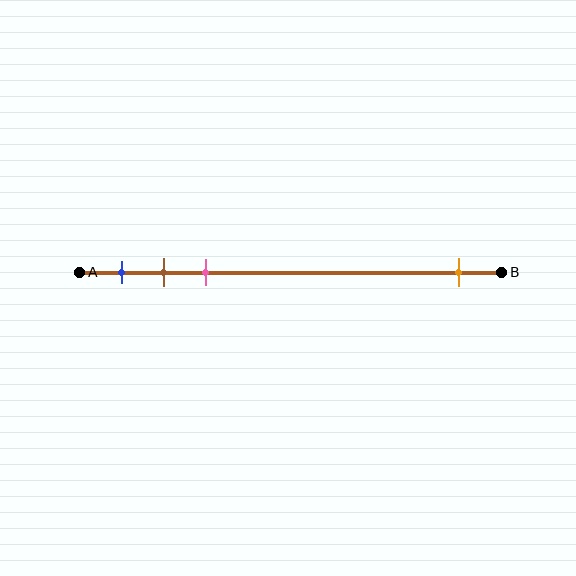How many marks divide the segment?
There are 4 marks dividing the segment.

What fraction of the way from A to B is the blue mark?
The blue mark is approximately 10% (0.1) of the way from A to B.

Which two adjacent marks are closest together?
The brown and pink marks are the closest adjacent pair.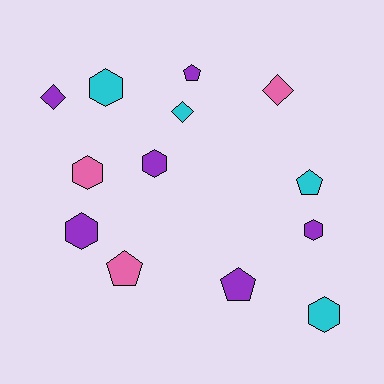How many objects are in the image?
There are 13 objects.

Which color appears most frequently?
Purple, with 6 objects.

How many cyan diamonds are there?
There is 1 cyan diamond.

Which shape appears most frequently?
Hexagon, with 6 objects.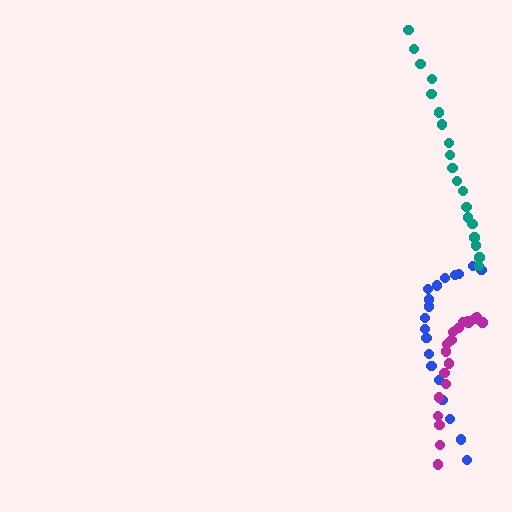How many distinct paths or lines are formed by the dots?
There are 3 distinct paths.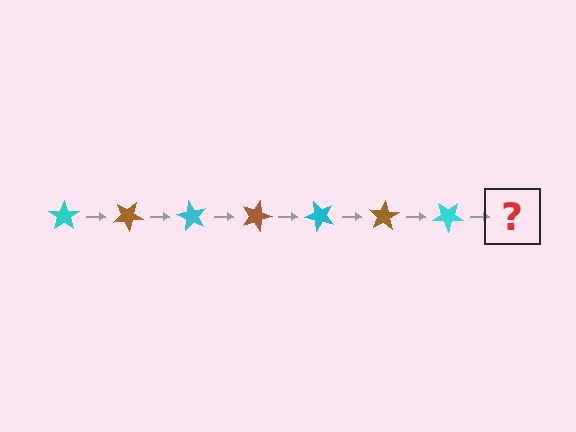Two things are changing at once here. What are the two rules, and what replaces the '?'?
The two rules are that it rotates 30 degrees each step and the color cycles through cyan and brown. The '?' should be a brown star, rotated 210 degrees from the start.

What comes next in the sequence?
The next element should be a brown star, rotated 210 degrees from the start.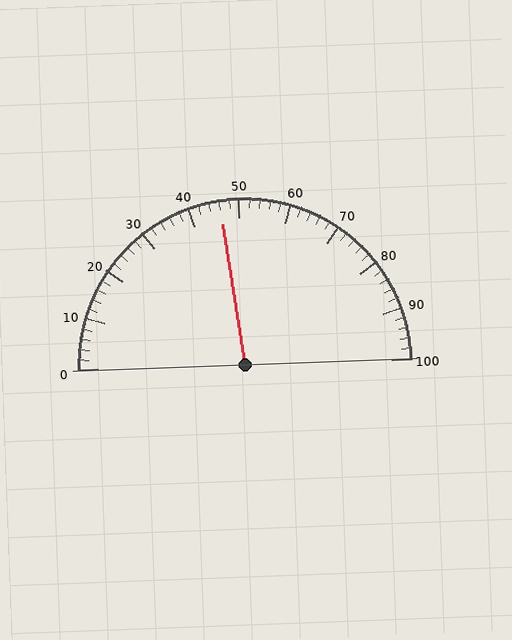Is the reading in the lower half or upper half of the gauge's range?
The reading is in the lower half of the range (0 to 100).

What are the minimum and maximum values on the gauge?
The gauge ranges from 0 to 100.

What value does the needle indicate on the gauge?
The needle indicates approximately 46.